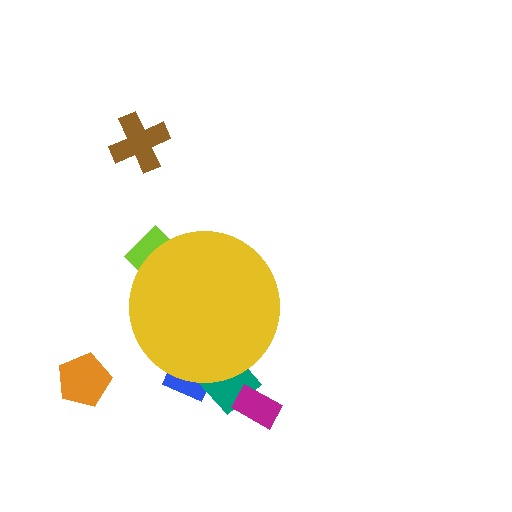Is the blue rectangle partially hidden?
Yes, the blue rectangle is partially hidden behind the yellow circle.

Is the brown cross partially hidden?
No, the brown cross is fully visible.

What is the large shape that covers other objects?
A yellow circle.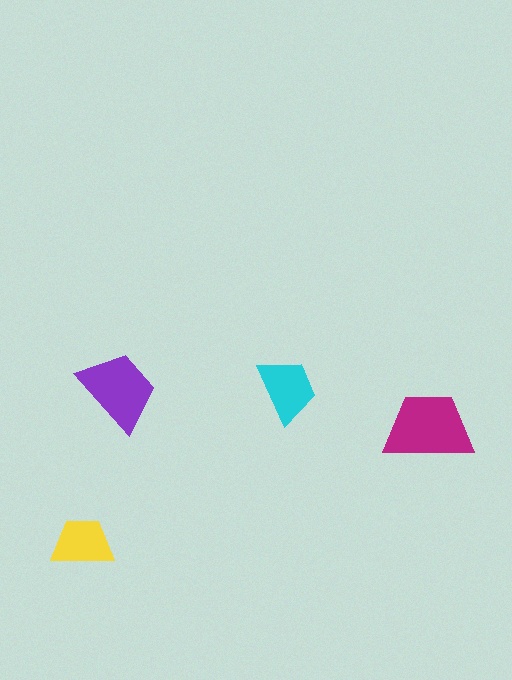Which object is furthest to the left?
The yellow trapezoid is leftmost.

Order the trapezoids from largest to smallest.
the magenta one, the purple one, the cyan one, the yellow one.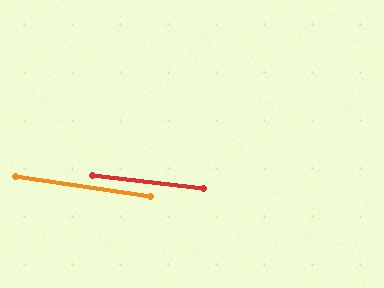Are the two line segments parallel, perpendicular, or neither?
Parallel — their directions differ by only 1.8°.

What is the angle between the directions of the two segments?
Approximately 2 degrees.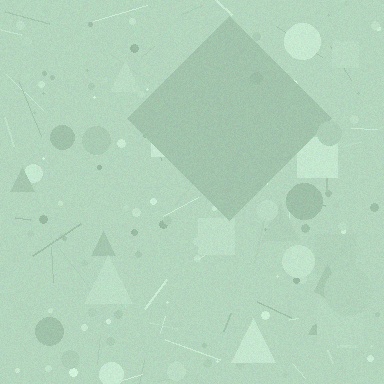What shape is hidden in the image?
A diamond is hidden in the image.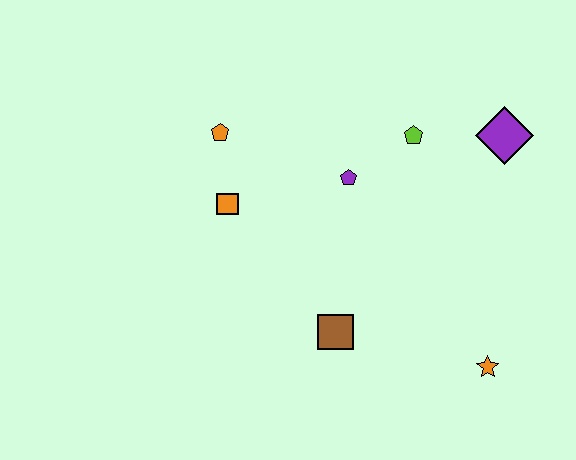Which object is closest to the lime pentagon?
The purple pentagon is closest to the lime pentagon.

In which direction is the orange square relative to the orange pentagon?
The orange square is below the orange pentagon.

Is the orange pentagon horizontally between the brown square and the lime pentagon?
No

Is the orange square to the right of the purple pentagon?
No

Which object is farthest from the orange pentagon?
The orange star is farthest from the orange pentagon.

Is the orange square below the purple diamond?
Yes